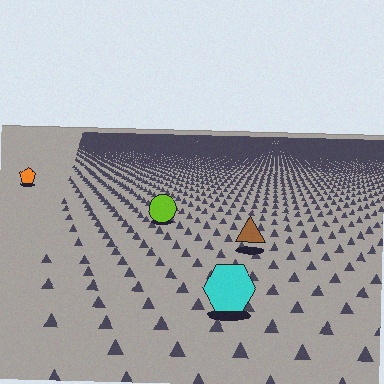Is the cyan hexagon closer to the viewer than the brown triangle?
Yes. The cyan hexagon is closer — you can tell from the texture gradient: the ground texture is coarser near it.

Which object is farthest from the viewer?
The orange pentagon is farthest from the viewer. It appears smaller and the ground texture around it is denser.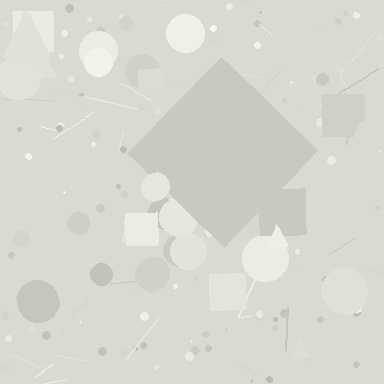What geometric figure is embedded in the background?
A diamond is embedded in the background.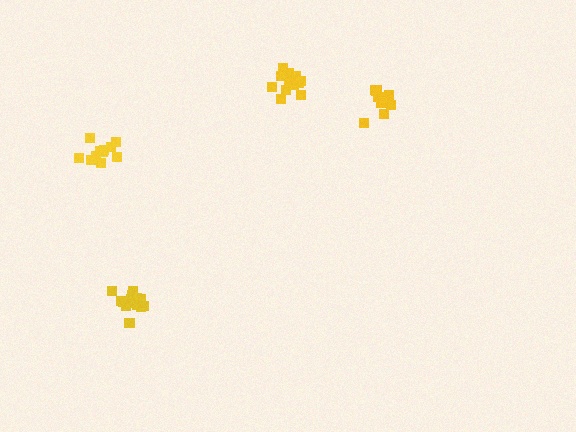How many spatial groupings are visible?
There are 4 spatial groupings.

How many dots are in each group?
Group 1: 13 dots, Group 2: 13 dots, Group 3: 11 dots, Group 4: 14 dots (51 total).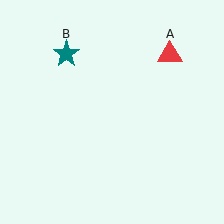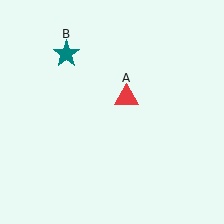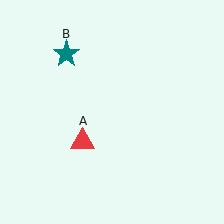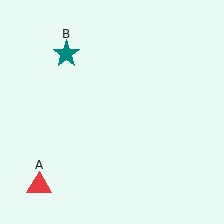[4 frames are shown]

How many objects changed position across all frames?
1 object changed position: red triangle (object A).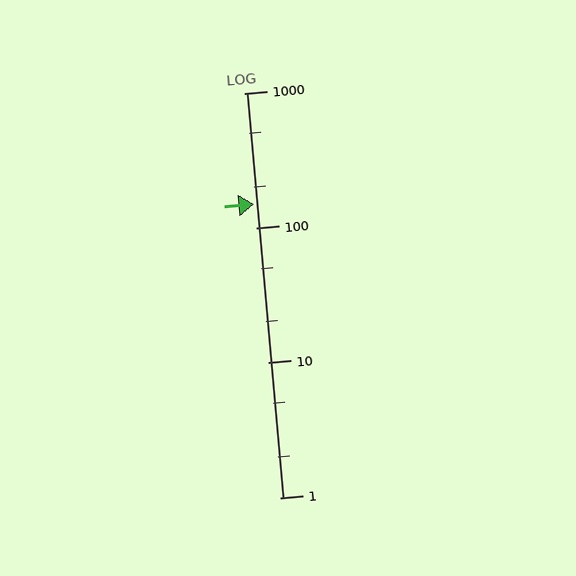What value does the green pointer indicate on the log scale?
The pointer indicates approximately 150.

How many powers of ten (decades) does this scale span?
The scale spans 3 decades, from 1 to 1000.